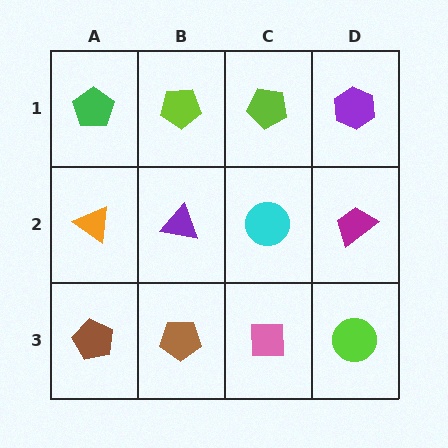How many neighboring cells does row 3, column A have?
2.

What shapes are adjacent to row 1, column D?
A magenta trapezoid (row 2, column D), a lime pentagon (row 1, column C).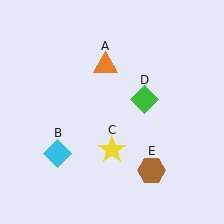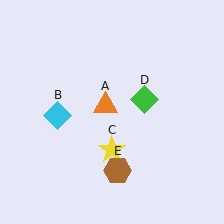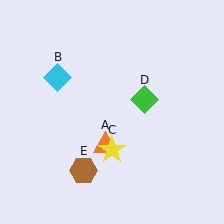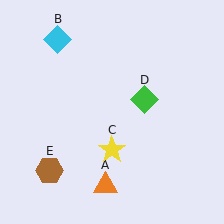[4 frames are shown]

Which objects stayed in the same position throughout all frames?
Yellow star (object C) and green diamond (object D) remained stationary.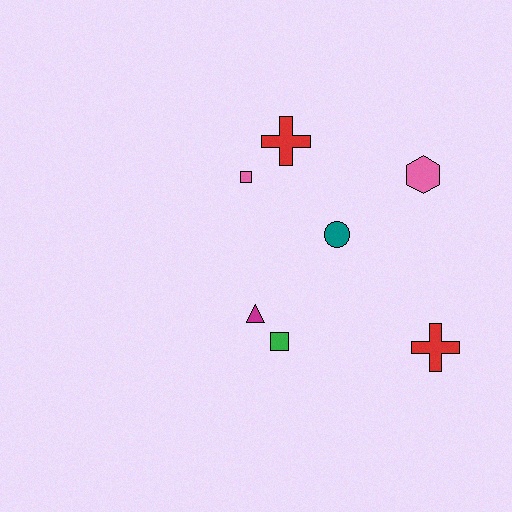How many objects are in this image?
There are 7 objects.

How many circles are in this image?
There is 1 circle.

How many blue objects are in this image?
There are no blue objects.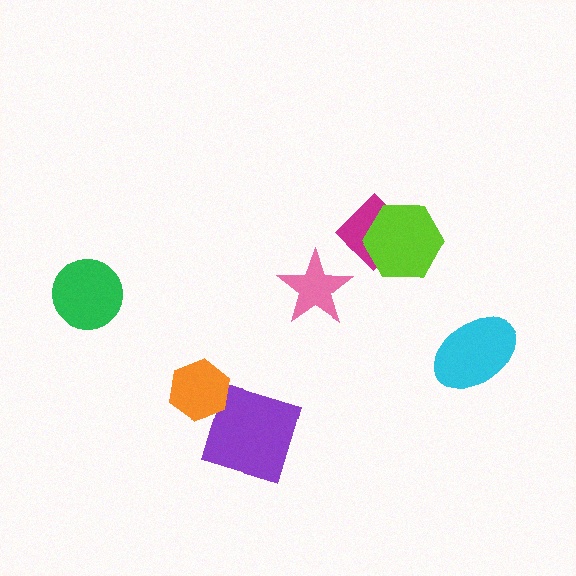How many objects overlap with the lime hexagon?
1 object overlaps with the lime hexagon.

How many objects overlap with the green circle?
0 objects overlap with the green circle.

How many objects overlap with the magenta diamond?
1 object overlaps with the magenta diamond.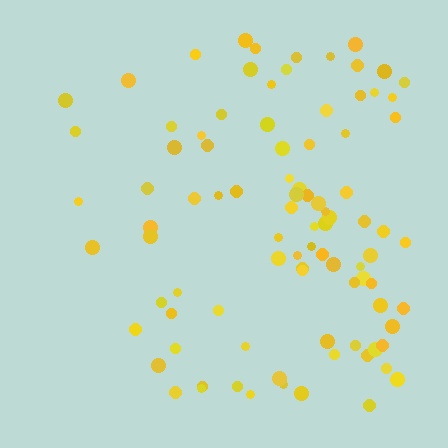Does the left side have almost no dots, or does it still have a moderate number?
Still a moderate number, just noticeably fewer than the right.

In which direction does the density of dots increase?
From left to right, with the right side densest.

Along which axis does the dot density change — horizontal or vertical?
Horizontal.